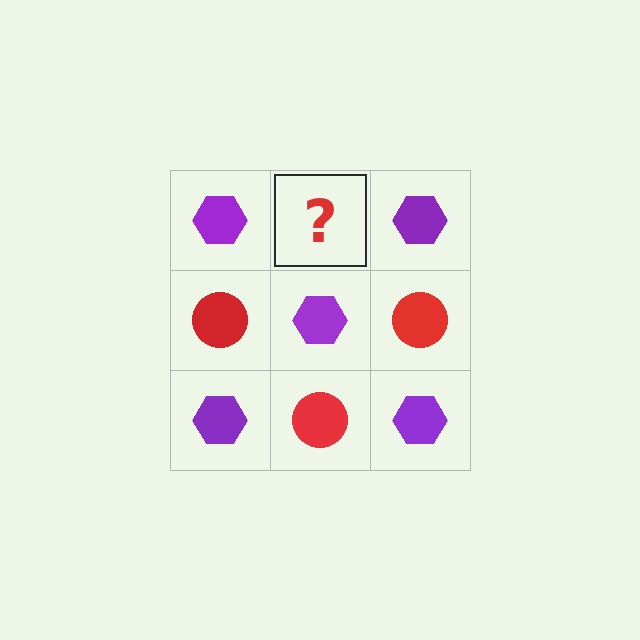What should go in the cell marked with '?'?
The missing cell should contain a red circle.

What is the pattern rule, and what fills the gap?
The rule is that it alternates purple hexagon and red circle in a checkerboard pattern. The gap should be filled with a red circle.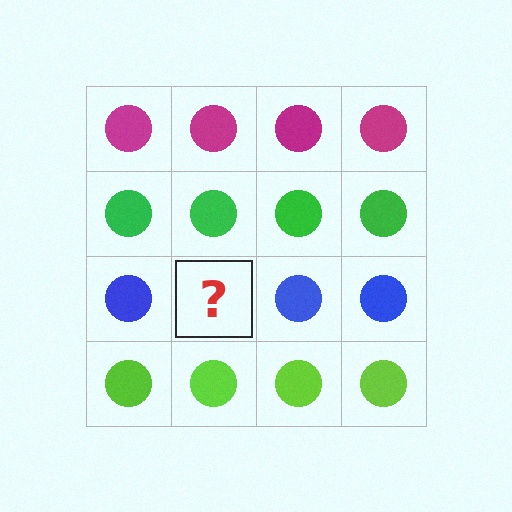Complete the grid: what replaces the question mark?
The question mark should be replaced with a blue circle.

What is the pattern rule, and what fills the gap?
The rule is that each row has a consistent color. The gap should be filled with a blue circle.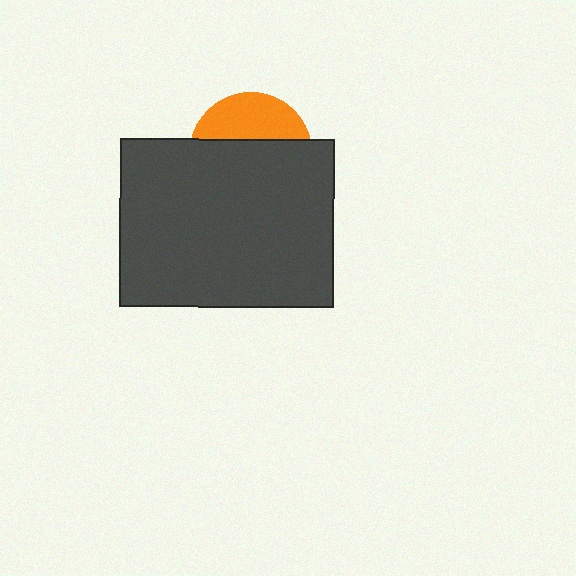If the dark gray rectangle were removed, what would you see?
You would see the complete orange circle.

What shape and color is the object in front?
The object in front is a dark gray rectangle.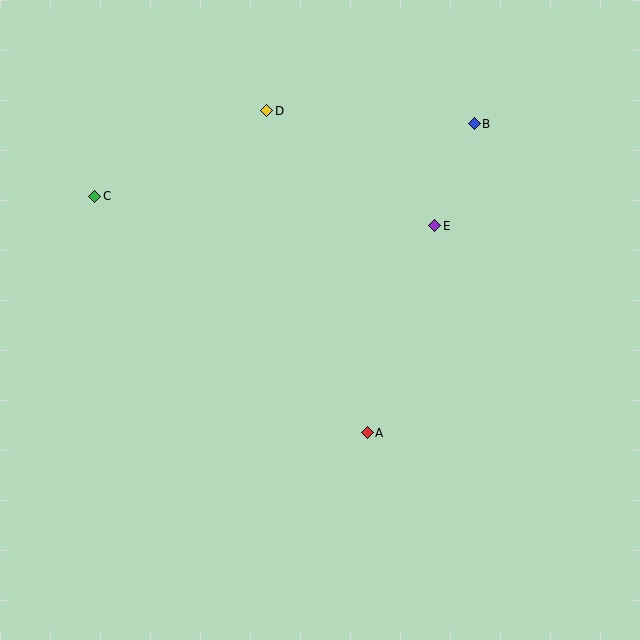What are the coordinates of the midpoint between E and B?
The midpoint between E and B is at (454, 175).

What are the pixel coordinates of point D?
Point D is at (267, 111).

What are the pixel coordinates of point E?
Point E is at (435, 226).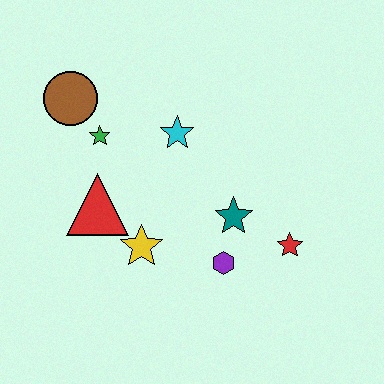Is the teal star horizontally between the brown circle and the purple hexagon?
No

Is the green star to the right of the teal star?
No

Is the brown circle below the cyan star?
No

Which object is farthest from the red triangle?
The red star is farthest from the red triangle.